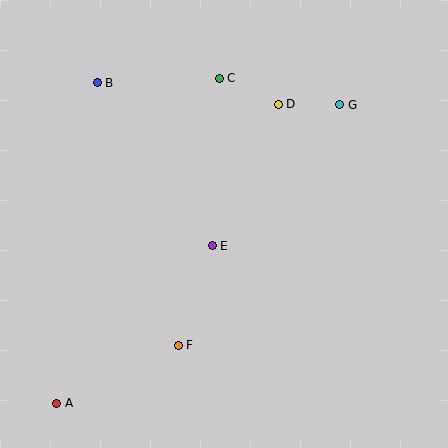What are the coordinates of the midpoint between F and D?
The midpoint between F and D is at (228, 225).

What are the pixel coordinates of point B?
Point B is at (97, 83).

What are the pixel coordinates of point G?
Point G is at (340, 105).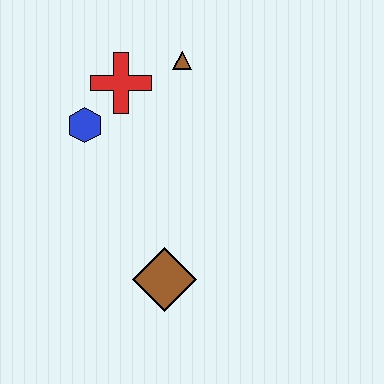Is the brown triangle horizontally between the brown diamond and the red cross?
No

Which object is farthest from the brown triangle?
The brown diamond is farthest from the brown triangle.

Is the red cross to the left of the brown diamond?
Yes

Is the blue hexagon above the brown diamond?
Yes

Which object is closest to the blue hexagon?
The red cross is closest to the blue hexagon.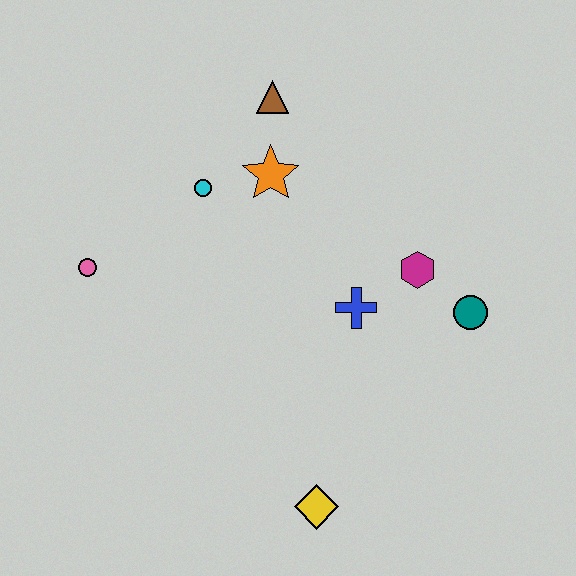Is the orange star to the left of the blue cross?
Yes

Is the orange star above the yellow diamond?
Yes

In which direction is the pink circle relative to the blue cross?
The pink circle is to the left of the blue cross.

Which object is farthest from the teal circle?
The pink circle is farthest from the teal circle.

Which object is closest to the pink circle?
The cyan circle is closest to the pink circle.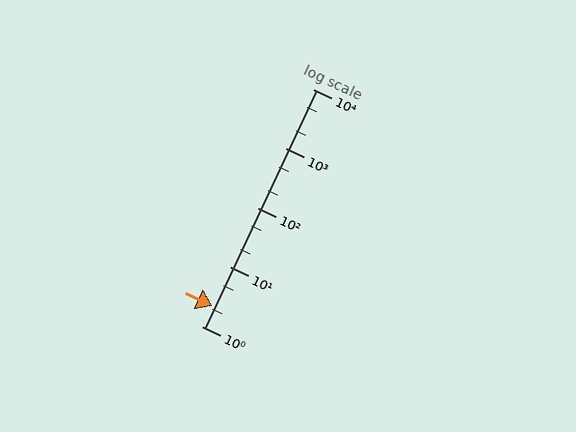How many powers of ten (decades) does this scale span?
The scale spans 4 decades, from 1 to 10000.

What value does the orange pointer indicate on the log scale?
The pointer indicates approximately 2.2.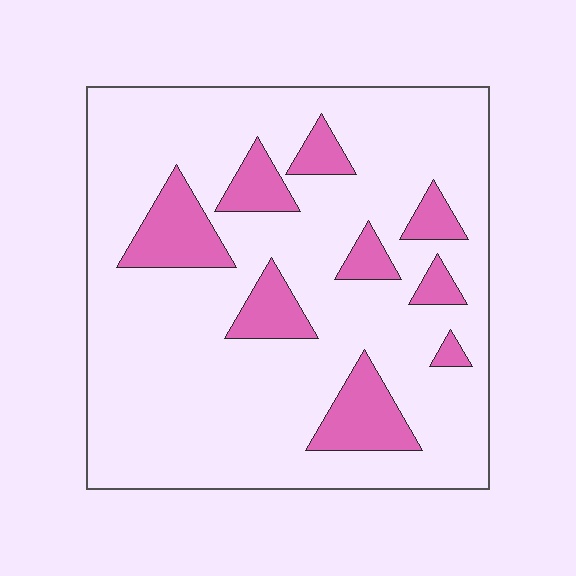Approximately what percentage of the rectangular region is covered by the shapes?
Approximately 20%.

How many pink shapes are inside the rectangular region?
9.